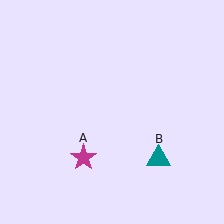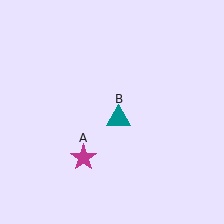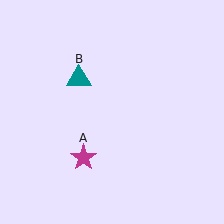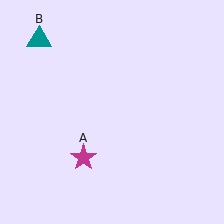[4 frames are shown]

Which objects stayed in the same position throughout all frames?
Magenta star (object A) remained stationary.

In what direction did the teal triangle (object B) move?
The teal triangle (object B) moved up and to the left.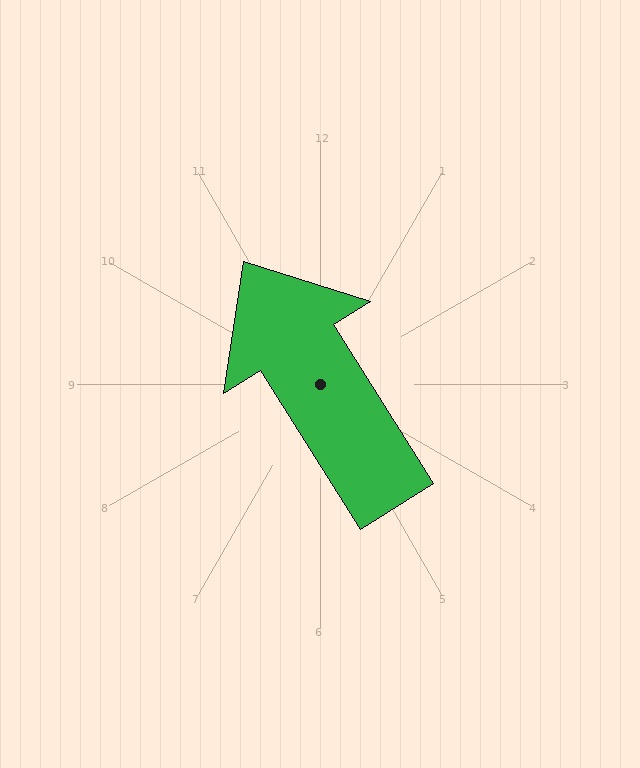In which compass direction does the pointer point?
Northwest.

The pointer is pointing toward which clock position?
Roughly 11 o'clock.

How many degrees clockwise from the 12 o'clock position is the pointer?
Approximately 328 degrees.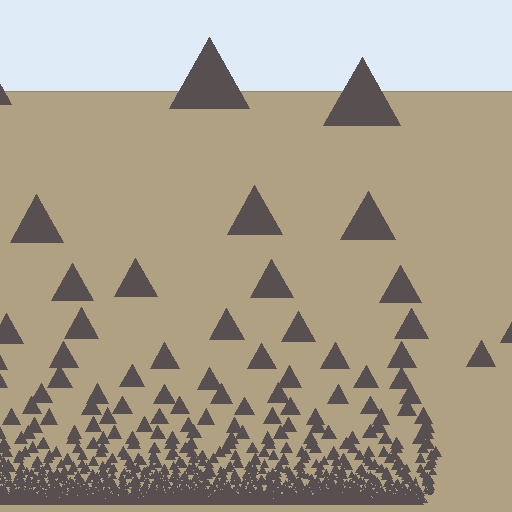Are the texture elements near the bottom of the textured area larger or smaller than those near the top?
Smaller. The gradient is inverted — elements near the bottom are smaller and denser.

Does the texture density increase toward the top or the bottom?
Density increases toward the bottom.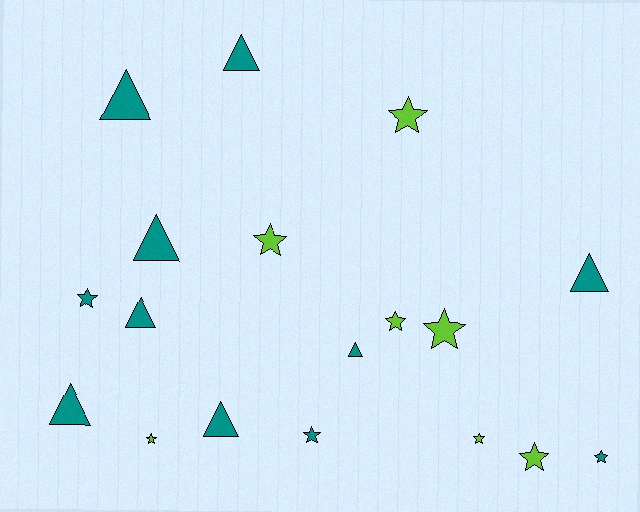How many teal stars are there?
There are 3 teal stars.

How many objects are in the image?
There are 18 objects.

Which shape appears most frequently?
Star, with 10 objects.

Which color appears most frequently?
Teal, with 11 objects.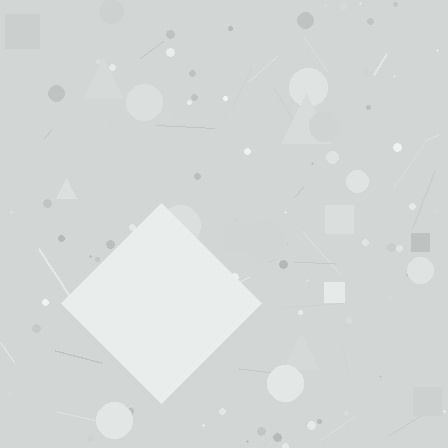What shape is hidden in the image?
A diamond is hidden in the image.